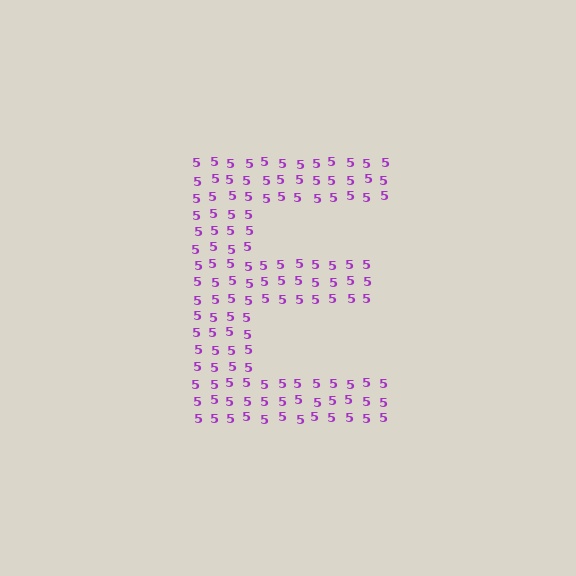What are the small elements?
The small elements are digit 5's.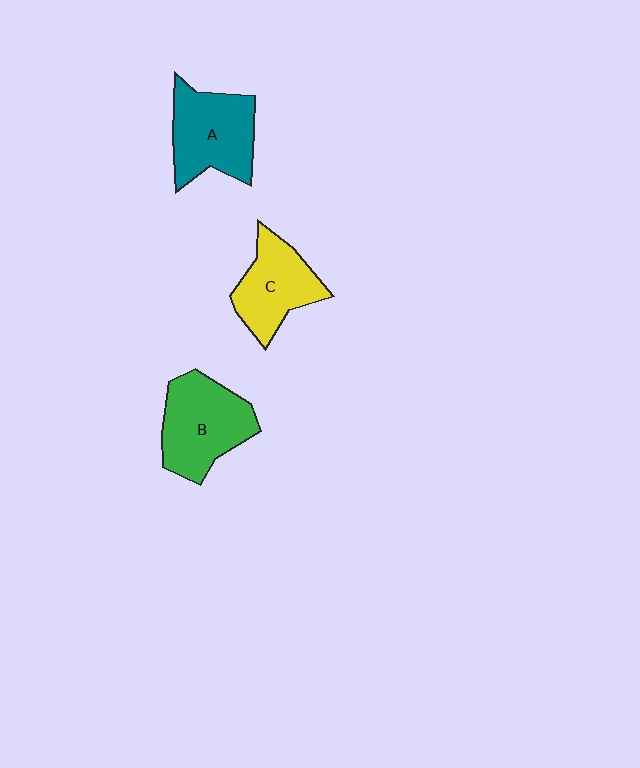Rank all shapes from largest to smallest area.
From largest to smallest: B (green), A (teal), C (yellow).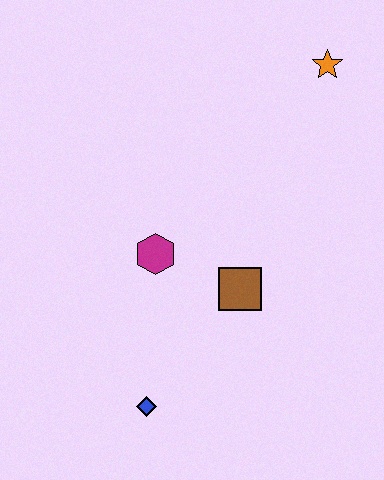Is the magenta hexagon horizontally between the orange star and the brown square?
No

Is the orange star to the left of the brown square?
No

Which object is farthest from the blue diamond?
The orange star is farthest from the blue diamond.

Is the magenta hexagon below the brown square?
No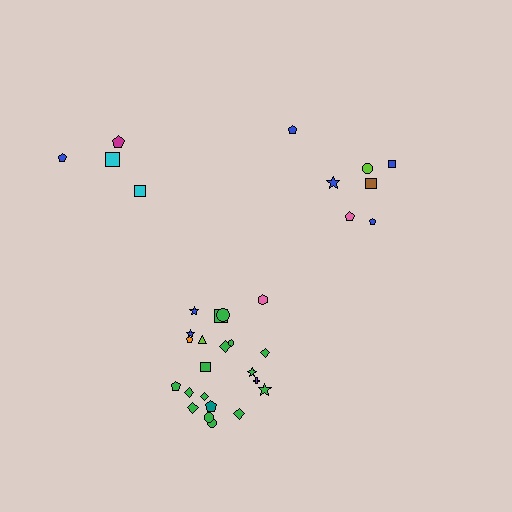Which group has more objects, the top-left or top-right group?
The top-right group.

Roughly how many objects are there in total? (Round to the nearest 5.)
Roughly 35 objects in total.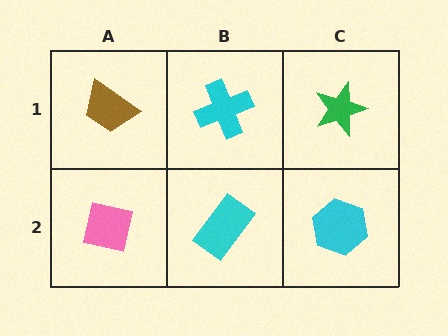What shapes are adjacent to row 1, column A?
A pink square (row 2, column A), a cyan cross (row 1, column B).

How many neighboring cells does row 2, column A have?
2.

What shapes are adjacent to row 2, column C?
A green star (row 1, column C), a cyan rectangle (row 2, column B).